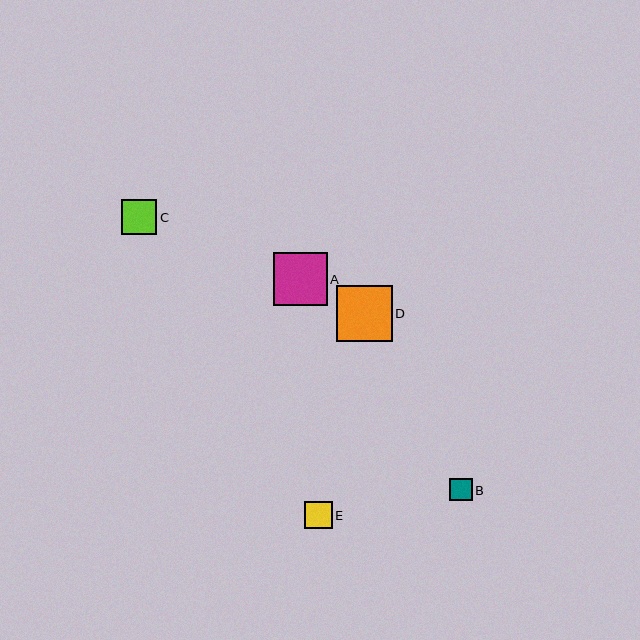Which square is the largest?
Square D is the largest with a size of approximately 56 pixels.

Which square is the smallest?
Square B is the smallest with a size of approximately 23 pixels.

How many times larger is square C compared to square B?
Square C is approximately 1.6 times the size of square B.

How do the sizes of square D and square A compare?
Square D and square A are approximately the same size.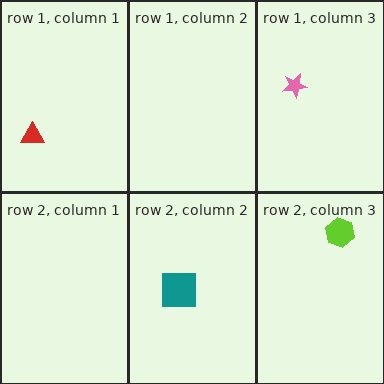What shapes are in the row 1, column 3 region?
The pink star.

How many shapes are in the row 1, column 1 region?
1.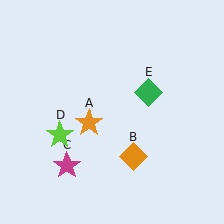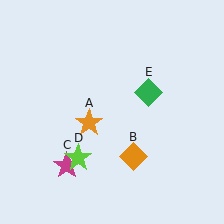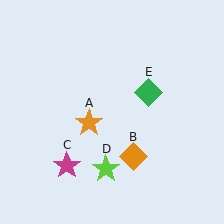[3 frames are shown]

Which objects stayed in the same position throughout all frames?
Orange star (object A) and orange diamond (object B) and magenta star (object C) and green diamond (object E) remained stationary.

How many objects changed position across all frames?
1 object changed position: lime star (object D).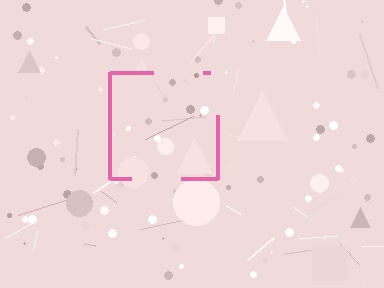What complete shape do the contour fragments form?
The contour fragments form a square.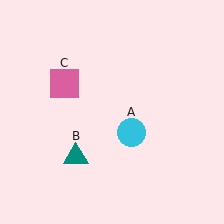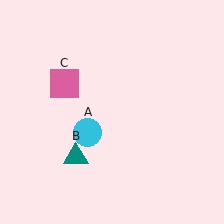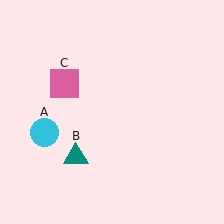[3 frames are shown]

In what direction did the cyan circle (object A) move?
The cyan circle (object A) moved left.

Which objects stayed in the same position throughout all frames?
Teal triangle (object B) and pink square (object C) remained stationary.